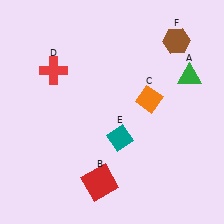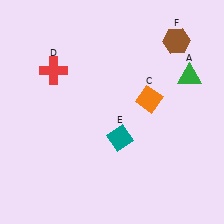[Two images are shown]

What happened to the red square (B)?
The red square (B) was removed in Image 2. It was in the bottom-left area of Image 1.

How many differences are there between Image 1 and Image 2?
There is 1 difference between the two images.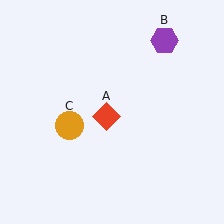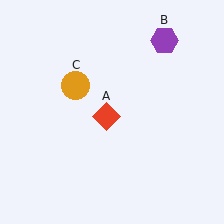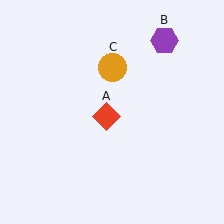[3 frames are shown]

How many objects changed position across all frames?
1 object changed position: orange circle (object C).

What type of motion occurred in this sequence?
The orange circle (object C) rotated clockwise around the center of the scene.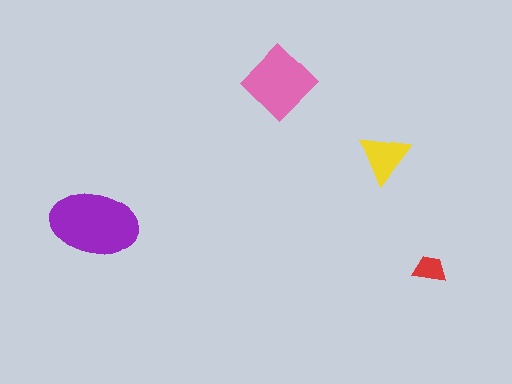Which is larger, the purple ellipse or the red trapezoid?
The purple ellipse.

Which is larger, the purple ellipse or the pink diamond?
The purple ellipse.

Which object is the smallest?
The red trapezoid.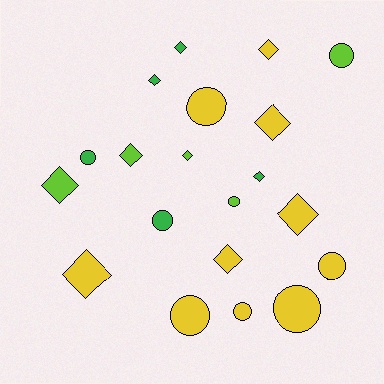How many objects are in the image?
There are 20 objects.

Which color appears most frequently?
Yellow, with 10 objects.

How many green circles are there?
There are 2 green circles.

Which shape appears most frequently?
Diamond, with 11 objects.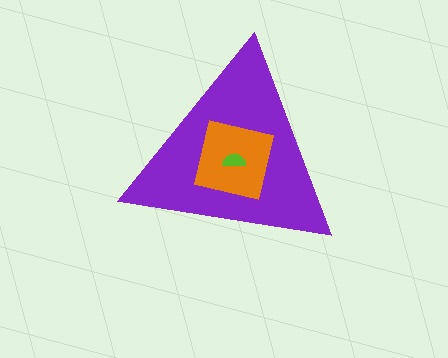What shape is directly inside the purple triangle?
The orange square.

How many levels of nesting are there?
3.